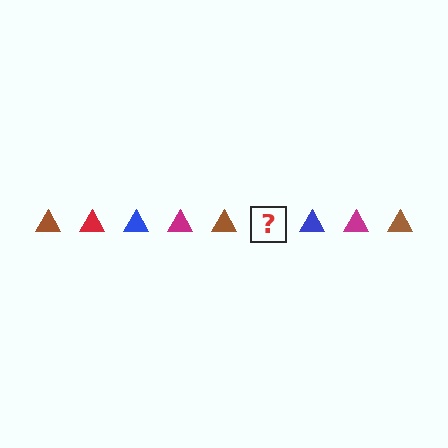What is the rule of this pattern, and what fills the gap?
The rule is that the pattern cycles through brown, red, blue, magenta triangles. The gap should be filled with a red triangle.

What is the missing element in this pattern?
The missing element is a red triangle.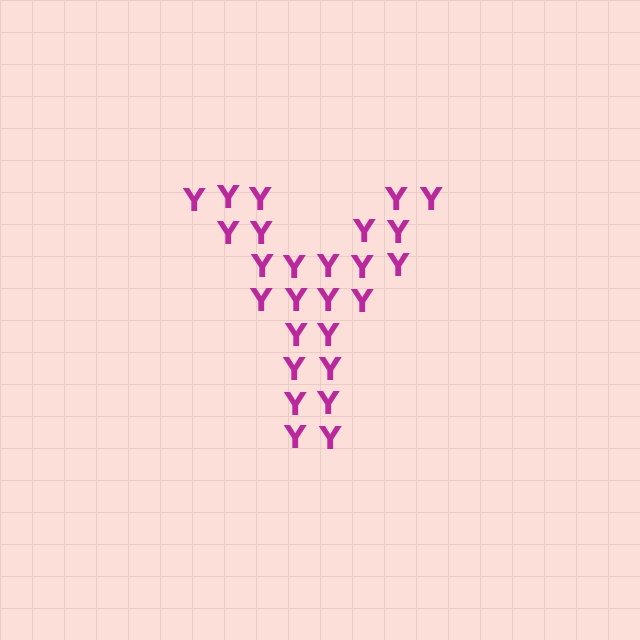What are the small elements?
The small elements are letter Y's.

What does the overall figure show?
The overall figure shows the letter Y.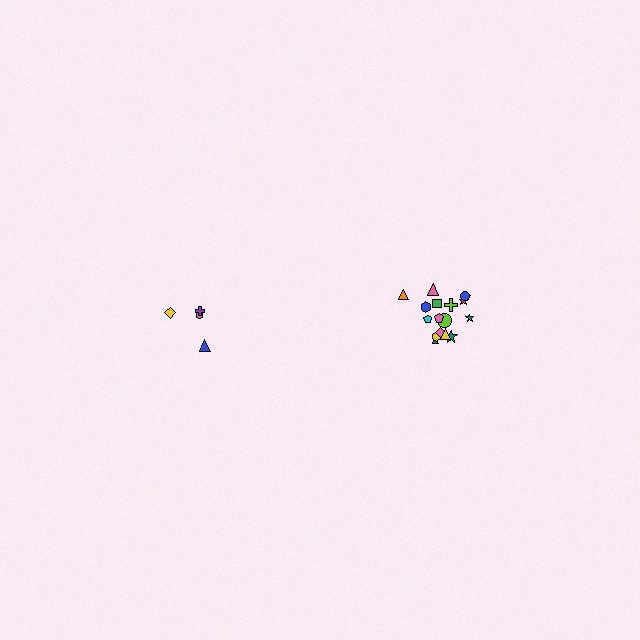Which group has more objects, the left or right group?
The right group.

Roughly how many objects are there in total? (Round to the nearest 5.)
Roughly 20 objects in total.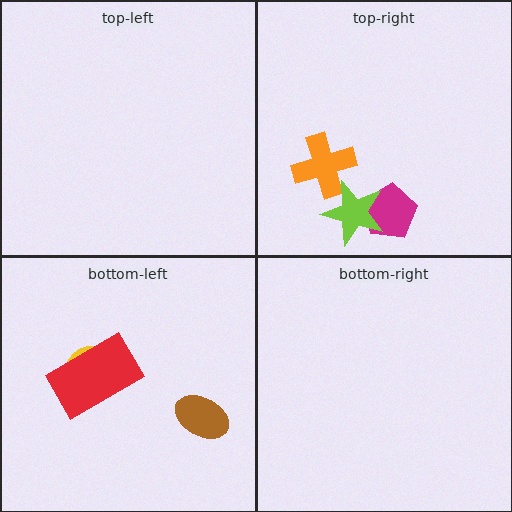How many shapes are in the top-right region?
3.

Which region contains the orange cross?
The top-right region.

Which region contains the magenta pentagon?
The top-right region.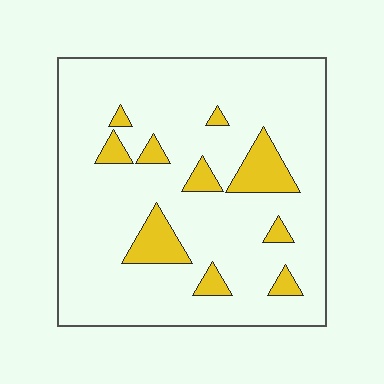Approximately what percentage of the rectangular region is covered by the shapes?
Approximately 15%.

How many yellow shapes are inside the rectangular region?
10.